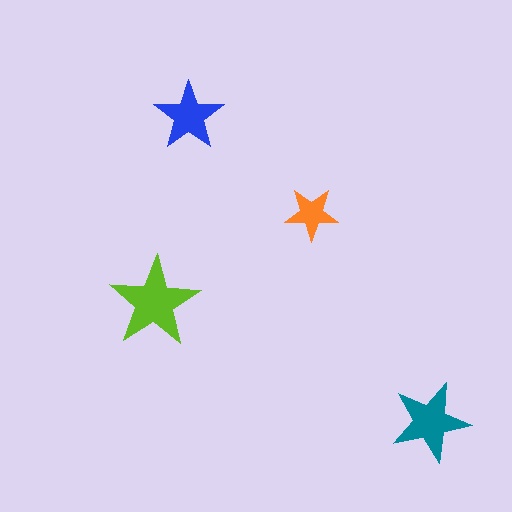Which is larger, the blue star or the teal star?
The teal one.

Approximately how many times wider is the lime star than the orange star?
About 1.5 times wider.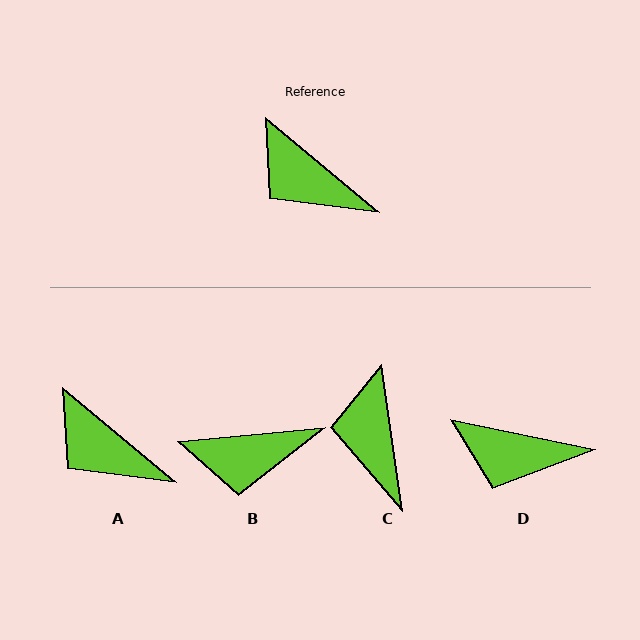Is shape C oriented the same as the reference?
No, it is off by about 42 degrees.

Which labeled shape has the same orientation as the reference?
A.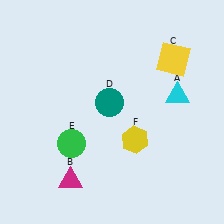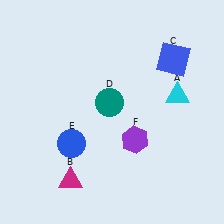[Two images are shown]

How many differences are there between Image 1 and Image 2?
There are 3 differences between the two images.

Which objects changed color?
C changed from yellow to blue. E changed from green to blue. F changed from yellow to purple.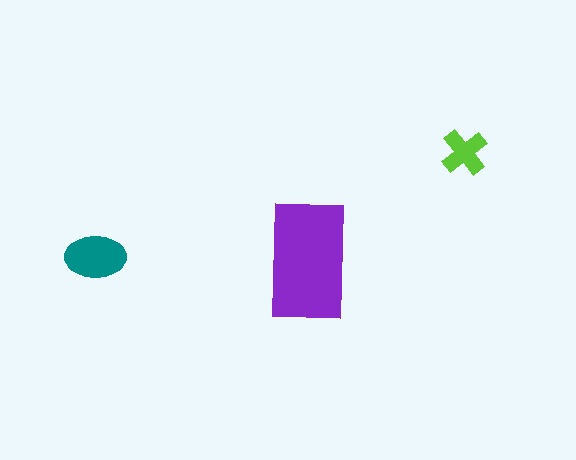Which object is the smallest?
The lime cross.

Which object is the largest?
The purple rectangle.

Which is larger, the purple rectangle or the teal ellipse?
The purple rectangle.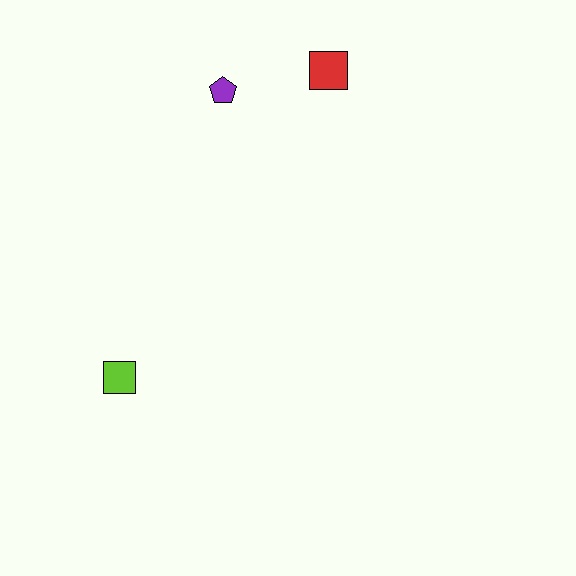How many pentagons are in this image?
There is 1 pentagon.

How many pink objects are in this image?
There are no pink objects.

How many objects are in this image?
There are 3 objects.